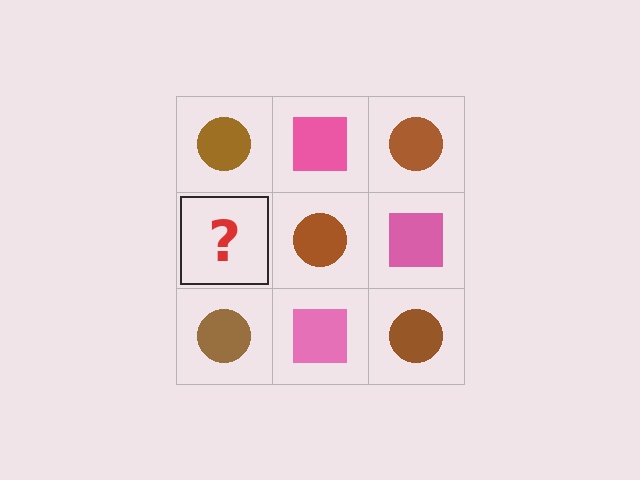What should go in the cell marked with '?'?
The missing cell should contain a pink square.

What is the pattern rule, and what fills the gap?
The rule is that it alternates brown circle and pink square in a checkerboard pattern. The gap should be filled with a pink square.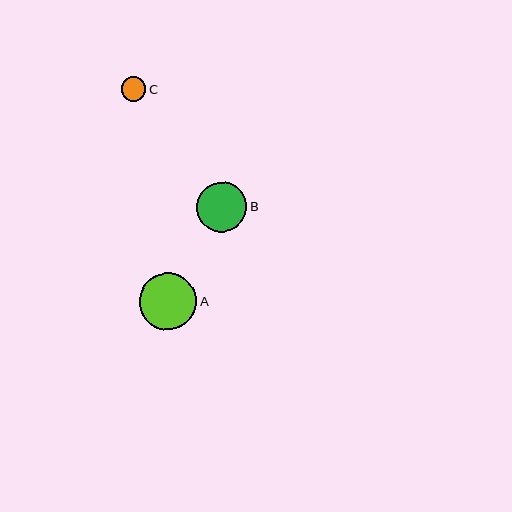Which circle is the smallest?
Circle C is the smallest with a size of approximately 24 pixels.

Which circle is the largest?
Circle A is the largest with a size of approximately 57 pixels.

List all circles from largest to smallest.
From largest to smallest: A, B, C.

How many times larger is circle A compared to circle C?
Circle A is approximately 2.3 times the size of circle C.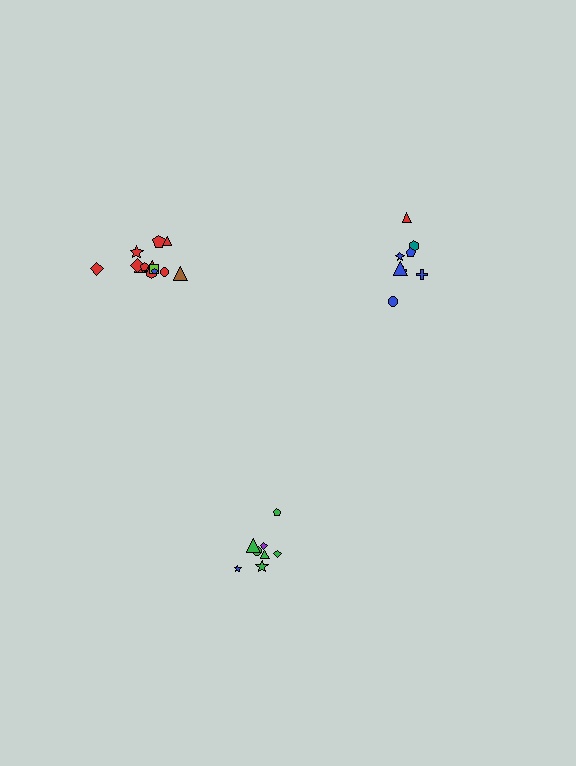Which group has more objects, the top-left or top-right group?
The top-left group.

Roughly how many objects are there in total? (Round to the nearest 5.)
Roughly 30 objects in total.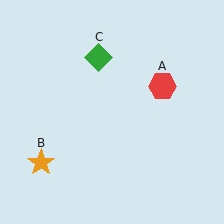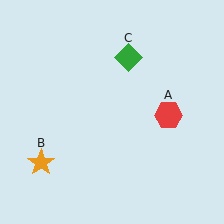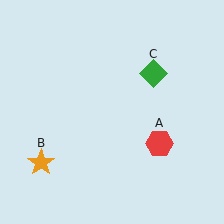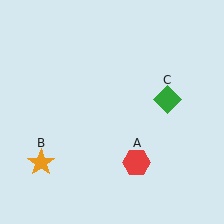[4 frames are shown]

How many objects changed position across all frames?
2 objects changed position: red hexagon (object A), green diamond (object C).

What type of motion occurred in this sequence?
The red hexagon (object A), green diamond (object C) rotated clockwise around the center of the scene.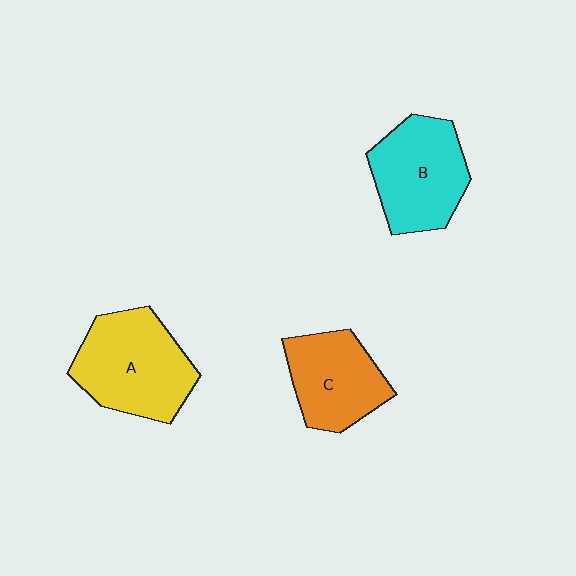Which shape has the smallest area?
Shape C (orange).